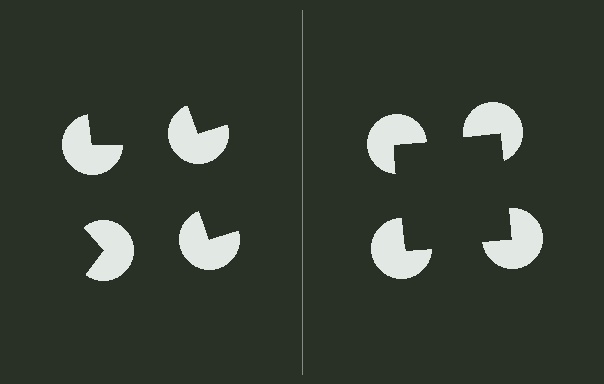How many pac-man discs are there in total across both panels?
8 — 4 on each side.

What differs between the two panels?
The pac-man discs are positioned identically on both sides; only the wedge orientations differ. On the right they align to a square; on the left they are misaligned.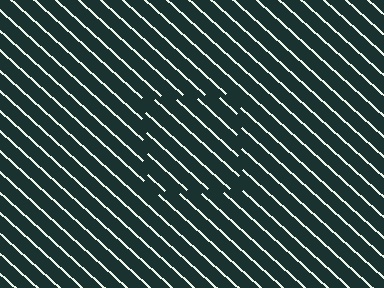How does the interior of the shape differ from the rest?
The interior of the shape contains the same grating, shifted by half a period — the contour is defined by the phase discontinuity where line-ends from the inner and outer gratings abut.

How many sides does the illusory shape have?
4 sides — the line-ends trace a square.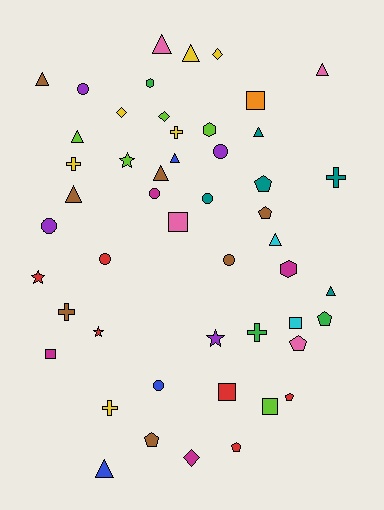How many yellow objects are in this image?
There are 6 yellow objects.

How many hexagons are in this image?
There are 3 hexagons.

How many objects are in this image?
There are 50 objects.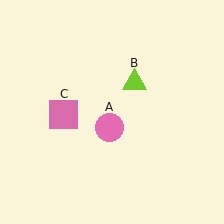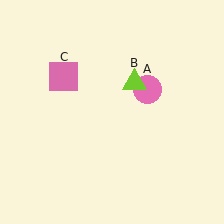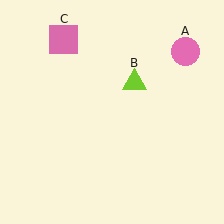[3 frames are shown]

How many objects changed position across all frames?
2 objects changed position: pink circle (object A), pink square (object C).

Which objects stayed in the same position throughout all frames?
Lime triangle (object B) remained stationary.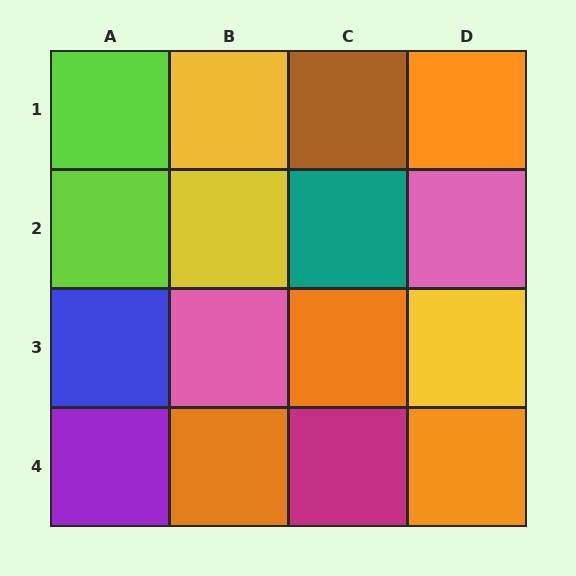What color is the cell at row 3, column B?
Pink.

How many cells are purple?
1 cell is purple.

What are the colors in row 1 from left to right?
Lime, yellow, brown, orange.